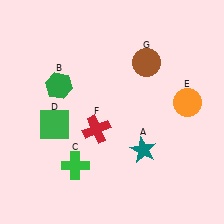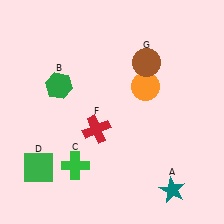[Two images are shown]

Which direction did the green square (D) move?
The green square (D) moved down.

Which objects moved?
The objects that moved are: the teal star (A), the green square (D), the orange circle (E).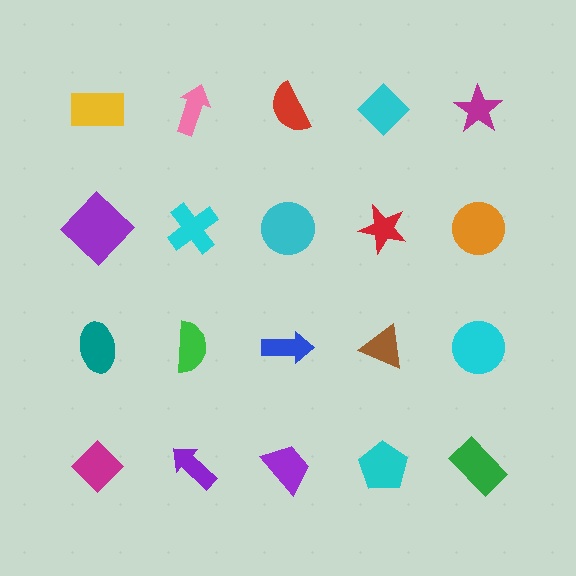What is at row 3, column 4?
A brown triangle.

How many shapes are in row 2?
5 shapes.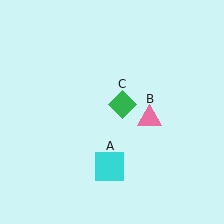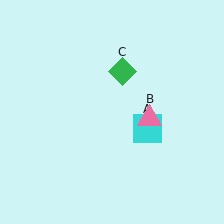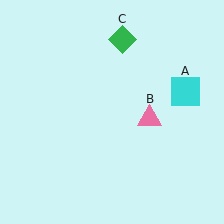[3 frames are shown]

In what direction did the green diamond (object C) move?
The green diamond (object C) moved up.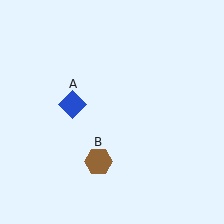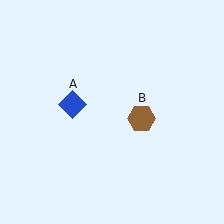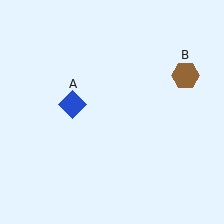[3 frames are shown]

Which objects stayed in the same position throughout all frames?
Blue diamond (object A) remained stationary.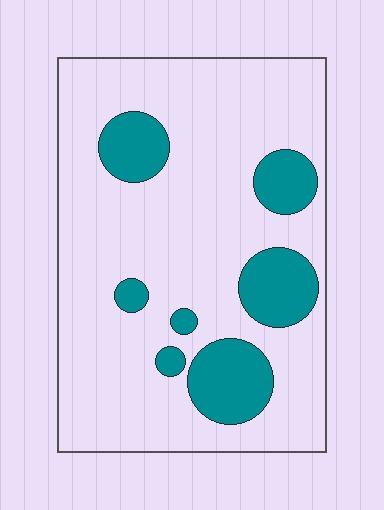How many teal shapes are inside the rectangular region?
7.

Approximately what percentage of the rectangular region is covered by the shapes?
Approximately 20%.